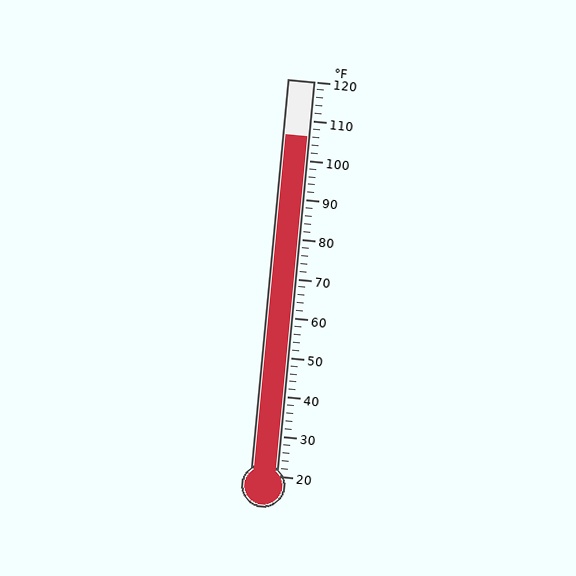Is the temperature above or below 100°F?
The temperature is above 100°F.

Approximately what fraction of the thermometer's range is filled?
The thermometer is filled to approximately 85% of its range.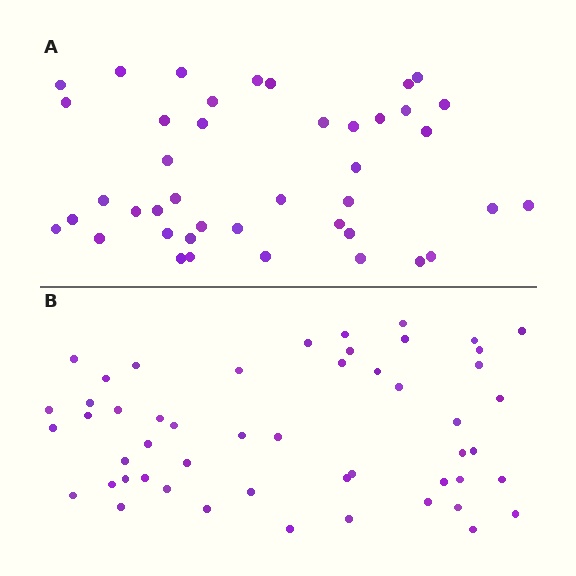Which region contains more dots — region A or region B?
Region B (the bottom region) has more dots.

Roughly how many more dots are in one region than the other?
Region B has roughly 8 or so more dots than region A.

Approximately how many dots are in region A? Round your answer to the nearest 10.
About 40 dots. (The exact count is 42, which rounds to 40.)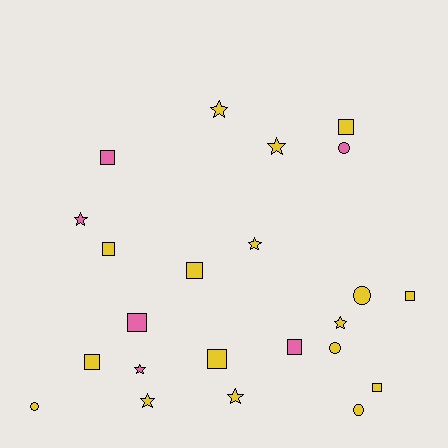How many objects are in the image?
There are 23 objects.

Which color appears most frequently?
Yellow, with 17 objects.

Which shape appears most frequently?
Square, with 10 objects.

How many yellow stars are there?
There are 6 yellow stars.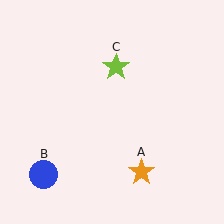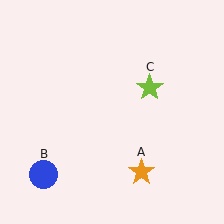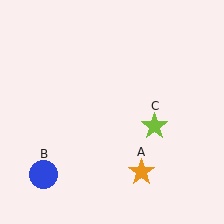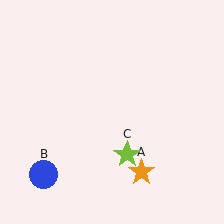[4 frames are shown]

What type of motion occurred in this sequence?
The lime star (object C) rotated clockwise around the center of the scene.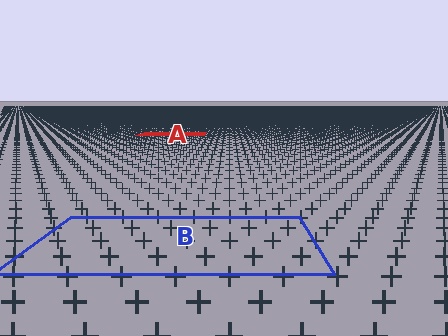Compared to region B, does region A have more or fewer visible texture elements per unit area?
Region A has more texture elements per unit area — they are packed more densely because it is farther away.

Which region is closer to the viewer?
Region B is closer. The texture elements there are larger and more spread out.